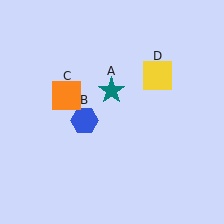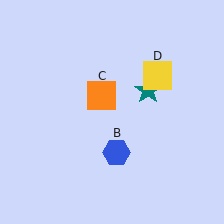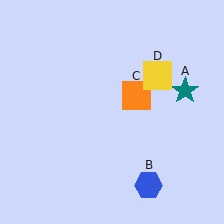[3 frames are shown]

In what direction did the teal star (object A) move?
The teal star (object A) moved right.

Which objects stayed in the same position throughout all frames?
Yellow square (object D) remained stationary.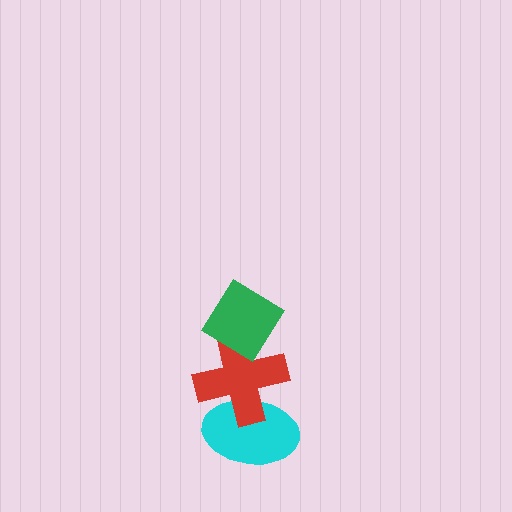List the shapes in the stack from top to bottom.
From top to bottom: the green diamond, the red cross, the cyan ellipse.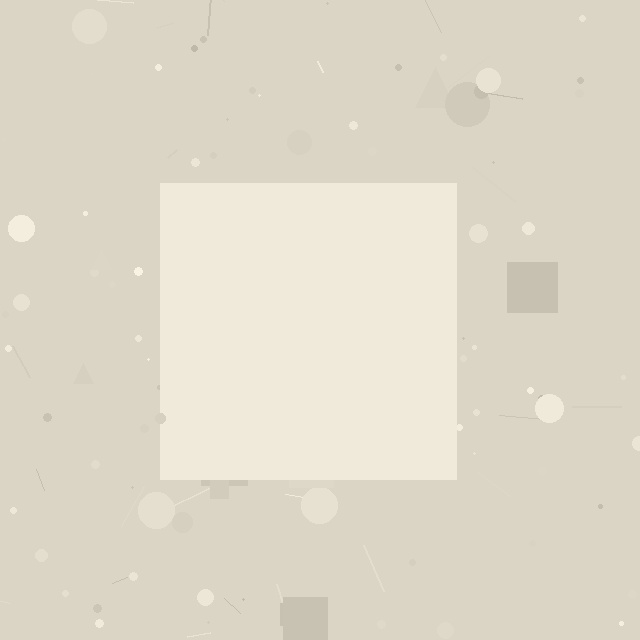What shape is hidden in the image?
A square is hidden in the image.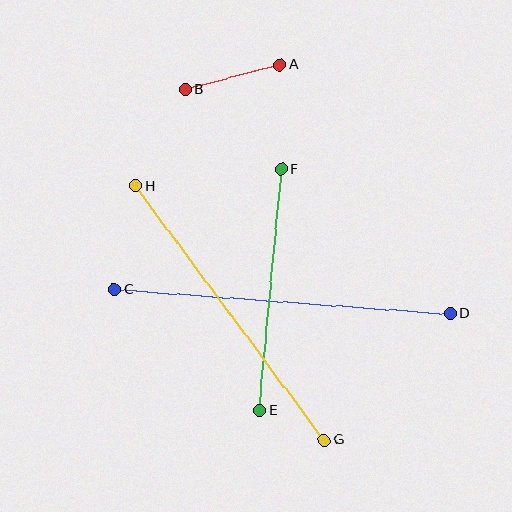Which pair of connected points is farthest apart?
Points C and D are farthest apart.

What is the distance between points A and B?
The distance is approximately 98 pixels.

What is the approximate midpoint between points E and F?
The midpoint is at approximately (271, 290) pixels.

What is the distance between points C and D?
The distance is approximately 337 pixels.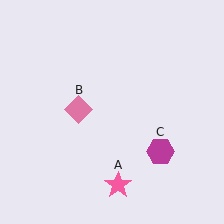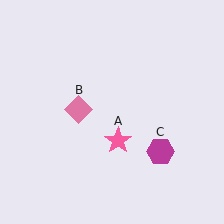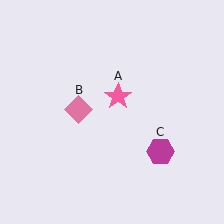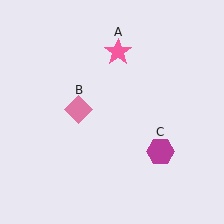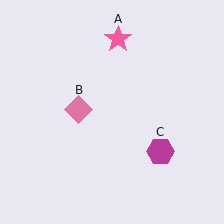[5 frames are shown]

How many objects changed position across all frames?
1 object changed position: pink star (object A).